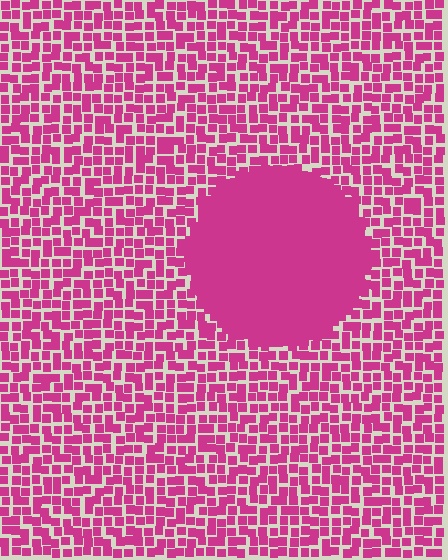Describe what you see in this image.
The image contains small magenta elements arranged at two different densities. A circle-shaped region is visible where the elements are more densely packed than the surrounding area.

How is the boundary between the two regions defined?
The boundary is defined by a change in element density (approximately 2.6x ratio). All elements are the same color, size, and shape.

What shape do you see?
I see a circle.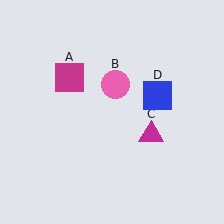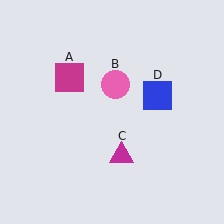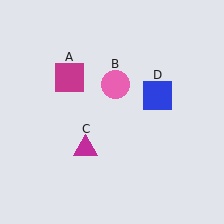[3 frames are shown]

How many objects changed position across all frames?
1 object changed position: magenta triangle (object C).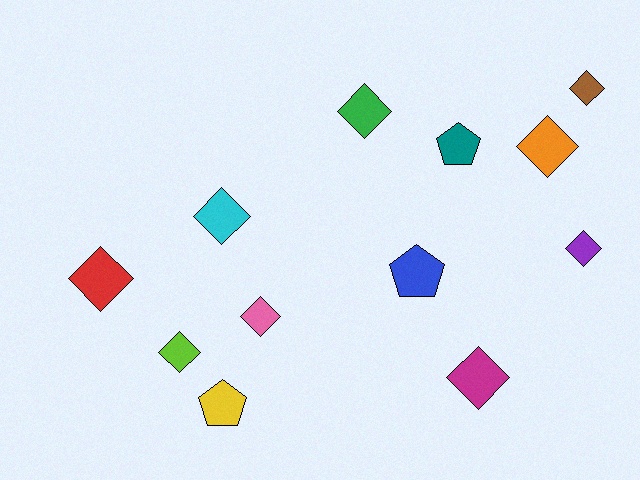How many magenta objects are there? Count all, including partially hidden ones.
There is 1 magenta object.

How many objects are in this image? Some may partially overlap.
There are 12 objects.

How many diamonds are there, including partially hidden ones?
There are 9 diamonds.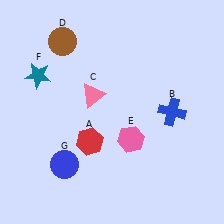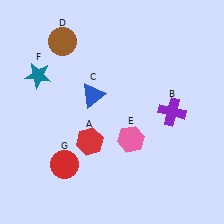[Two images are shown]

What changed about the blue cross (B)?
In Image 1, B is blue. In Image 2, it changed to purple.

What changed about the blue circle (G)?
In Image 1, G is blue. In Image 2, it changed to red.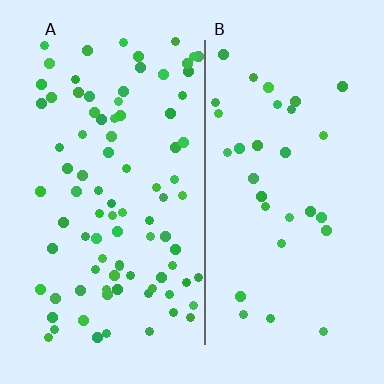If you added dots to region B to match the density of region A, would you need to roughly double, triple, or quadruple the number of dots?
Approximately triple.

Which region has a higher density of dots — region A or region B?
A (the left).